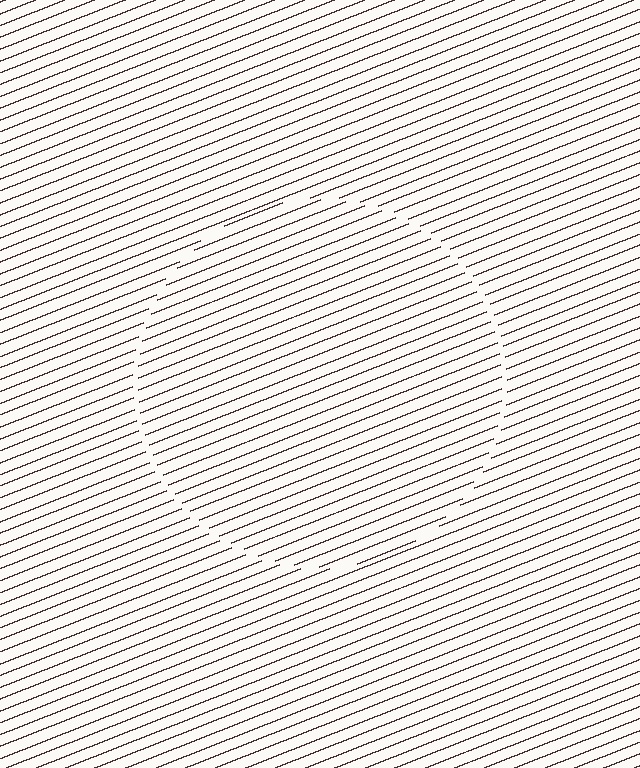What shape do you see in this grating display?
An illusory circle. The interior of the shape contains the same grating, shifted by half a period — the contour is defined by the phase discontinuity where line-ends from the inner and outer gratings abut.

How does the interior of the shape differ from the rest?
The interior of the shape contains the same grating, shifted by half a period — the contour is defined by the phase discontinuity where line-ends from the inner and outer gratings abut.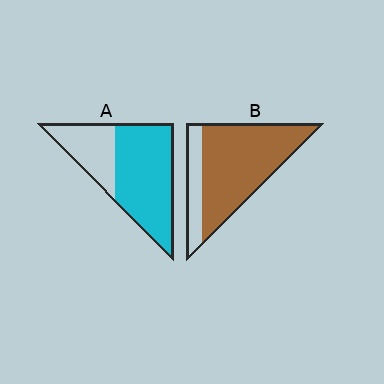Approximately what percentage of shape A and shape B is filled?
A is approximately 70% and B is approximately 80%.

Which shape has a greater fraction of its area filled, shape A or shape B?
Shape B.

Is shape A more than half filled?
Yes.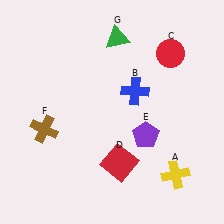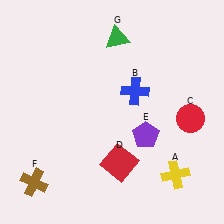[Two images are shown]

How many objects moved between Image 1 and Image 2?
2 objects moved between the two images.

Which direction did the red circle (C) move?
The red circle (C) moved down.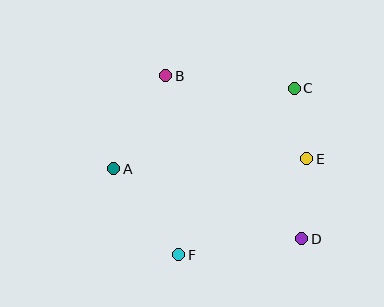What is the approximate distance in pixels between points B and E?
The distance between B and E is approximately 163 pixels.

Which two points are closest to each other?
Points C and E are closest to each other.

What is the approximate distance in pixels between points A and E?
The distance between A and E is approximately 193 pixels.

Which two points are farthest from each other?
Points B and D are farthest from each other.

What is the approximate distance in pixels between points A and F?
The distance between A and F is approximately 108 pixels.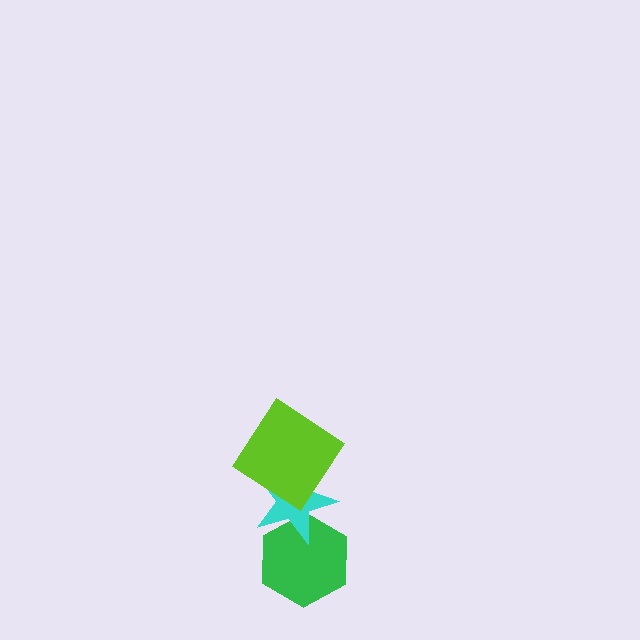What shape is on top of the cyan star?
The lime diamond is on top of the cyan star.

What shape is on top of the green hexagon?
The cyan star is on top of the green hexagon.